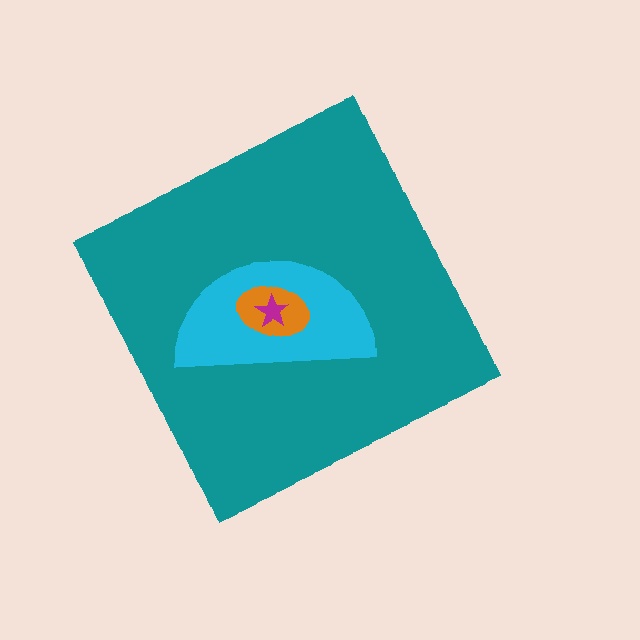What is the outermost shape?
The teal diamond.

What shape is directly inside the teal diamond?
The cyan semicircle.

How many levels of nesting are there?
4.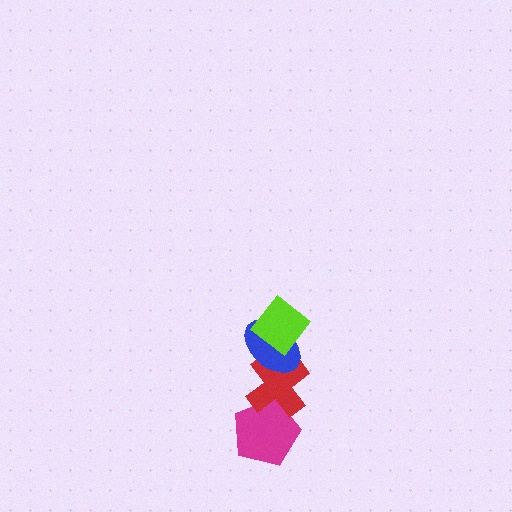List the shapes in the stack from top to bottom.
From top to bottom: the lime diamond, the blue ellipse, the red cross, the magenta pentagon.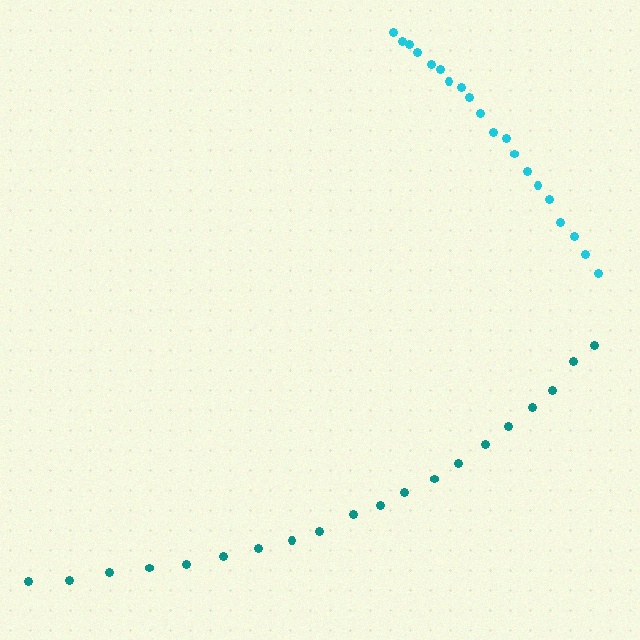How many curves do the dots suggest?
There are 2 distinct paths.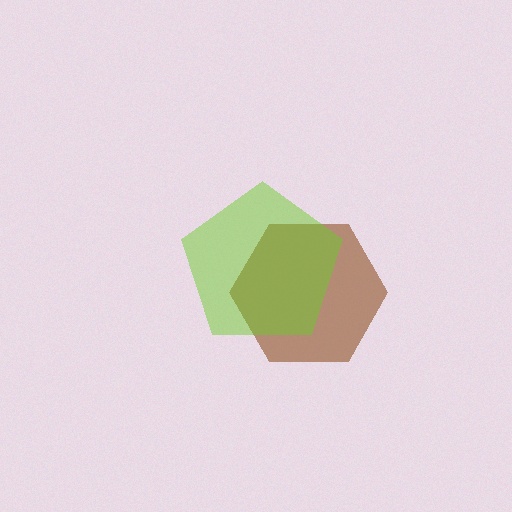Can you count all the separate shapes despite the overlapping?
Yes, there are 2 separate shapes.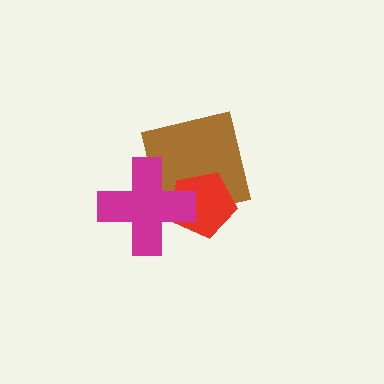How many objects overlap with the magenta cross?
2 objects overlap with the magenta cross.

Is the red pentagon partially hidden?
Yes, it is partially covered by another shape.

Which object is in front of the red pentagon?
The magenta cross is in front of the red pentagon.